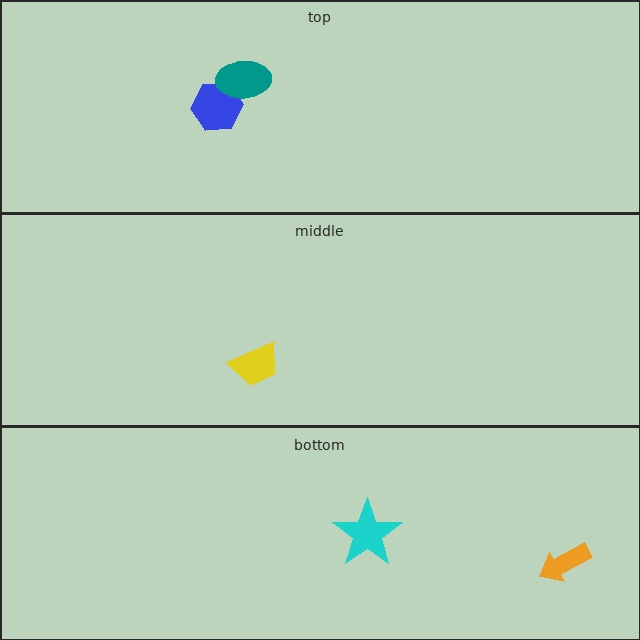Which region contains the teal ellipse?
The top region.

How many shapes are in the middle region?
1.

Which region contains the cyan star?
The bottom region.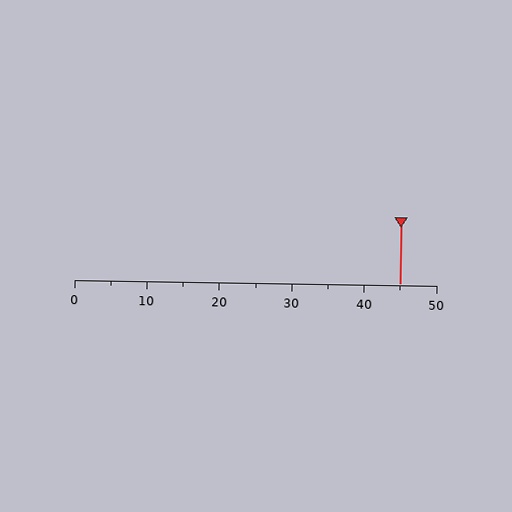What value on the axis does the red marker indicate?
The marker indicates approximately 45.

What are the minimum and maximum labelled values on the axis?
The axis runs from 0 to 50.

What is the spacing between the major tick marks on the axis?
The major ticks are spaced 10 apart.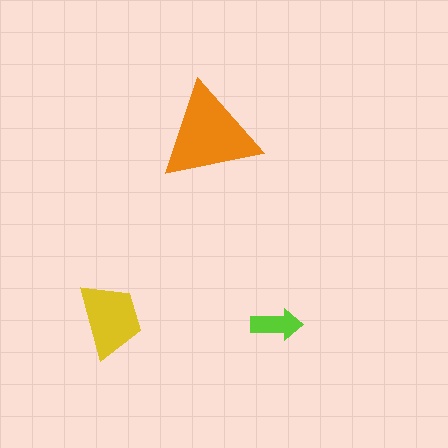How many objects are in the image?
There are 3 objects in the image.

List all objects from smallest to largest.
The lime arrow, the yellow trapezoid, the orange triangle.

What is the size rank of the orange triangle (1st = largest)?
1st.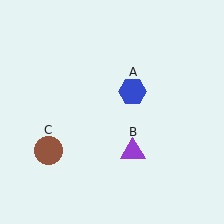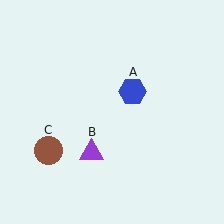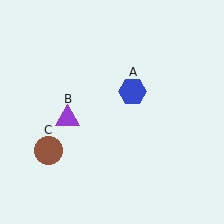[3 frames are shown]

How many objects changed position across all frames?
1 object changed position: purple triangle (object B).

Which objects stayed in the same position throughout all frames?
Blue hexagon (object A) and brown circle (object C) remained stationary.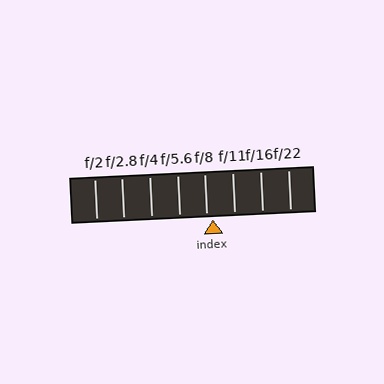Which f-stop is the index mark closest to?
The index mark is closest to f/8.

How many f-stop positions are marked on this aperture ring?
There are 8 f-stop positions marked.